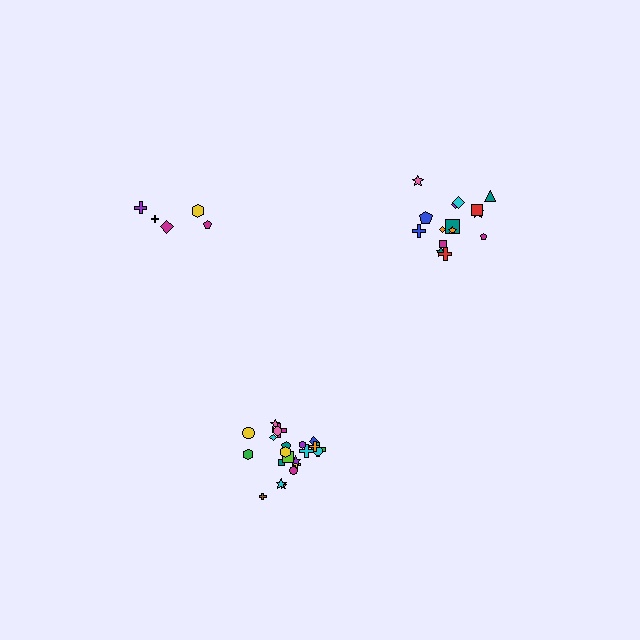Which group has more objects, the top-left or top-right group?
The top-right group.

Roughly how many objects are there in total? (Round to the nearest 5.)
Roughly 40 objects in total.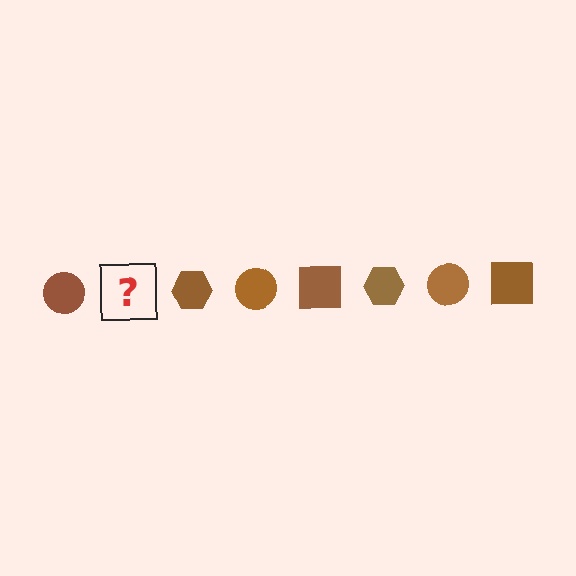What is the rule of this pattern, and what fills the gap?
The rule is that the pattern cycles through circle, square, hexagon shapes in brown. The gap should be filled with a brown square.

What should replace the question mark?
The question mark should be replaced with a brown square.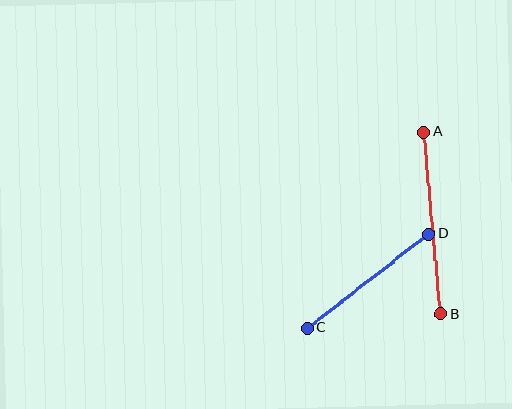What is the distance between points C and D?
The distance is approximately 154 pixels.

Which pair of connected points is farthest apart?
Points A and B are farthest apart.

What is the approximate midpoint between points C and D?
The midpoint is at approximately (368, 281) pixels.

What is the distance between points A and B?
The distance is approximately 183 pixels.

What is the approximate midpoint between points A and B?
The midpoint is at approximately (432, 223) pixels.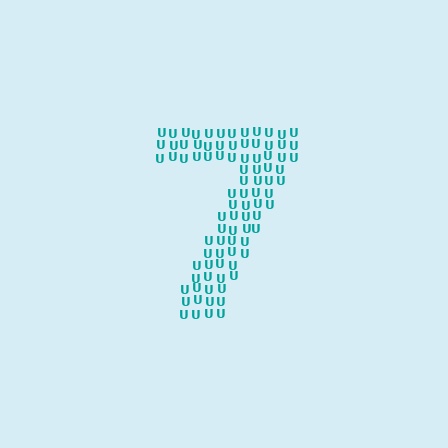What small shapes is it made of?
It is made of small letter U's.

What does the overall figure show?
The overall figure shows the digit 7.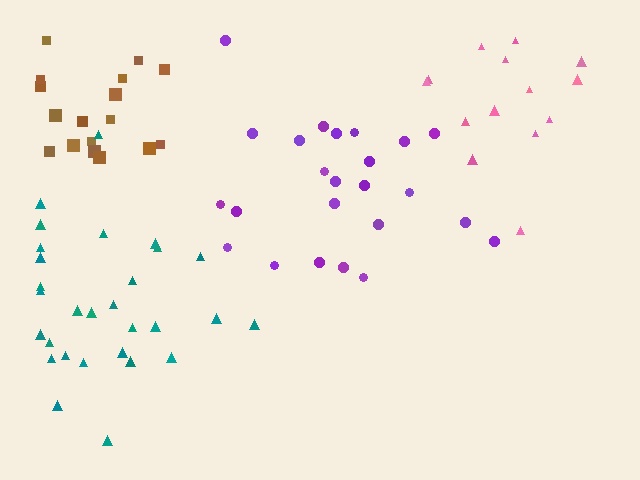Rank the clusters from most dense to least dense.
brown, teal, pink, purple.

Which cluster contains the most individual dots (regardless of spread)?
Teal (29).